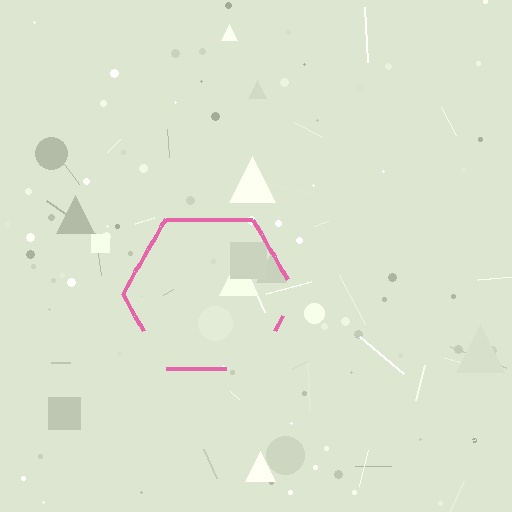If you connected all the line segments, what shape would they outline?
They would outline a hexagon.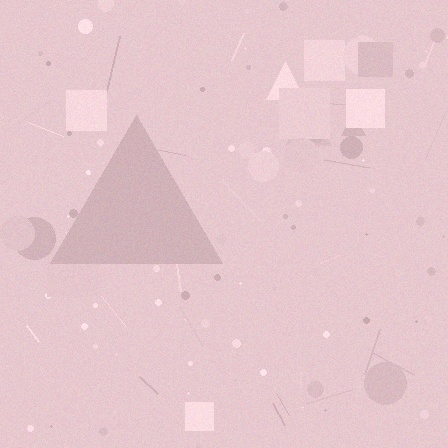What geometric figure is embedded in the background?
A triangle is embedded in the background.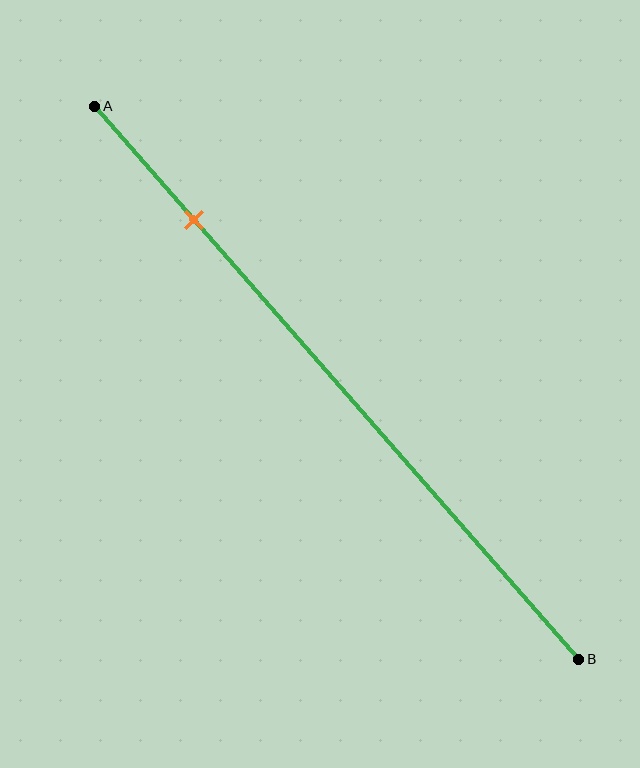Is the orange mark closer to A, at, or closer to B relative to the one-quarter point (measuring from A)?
The orange mark is closer to point A than the one-quarter point of segment AB.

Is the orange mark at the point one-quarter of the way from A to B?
No, the mark is at about 20% from A, not at the 25% one-quarter point.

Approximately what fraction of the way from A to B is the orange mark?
The orange mark is approximately 20% of the way from A to B.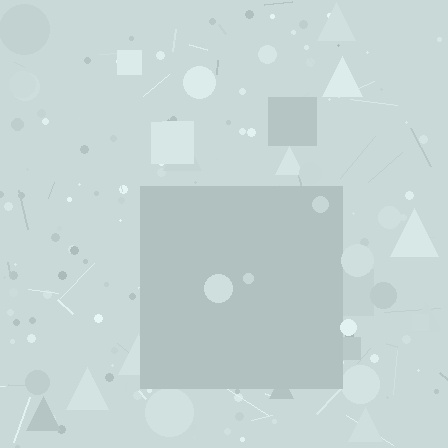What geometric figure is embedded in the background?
A square is embedded in the background.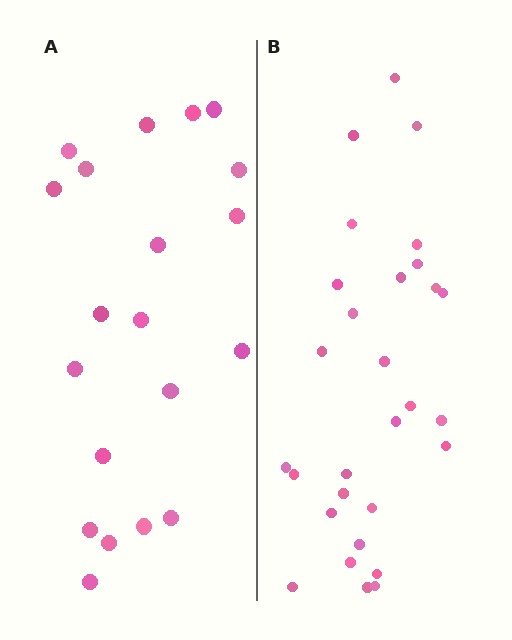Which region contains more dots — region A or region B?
Region B (the right region) has more dots.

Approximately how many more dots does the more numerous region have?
Region B has roughly 8 or so more dots than region A.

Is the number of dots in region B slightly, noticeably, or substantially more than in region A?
Region B has substantially more. The ratio is roughly 1.4 to 1.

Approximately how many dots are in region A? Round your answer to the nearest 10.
About 20 dots.